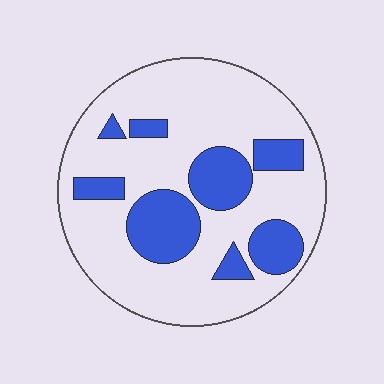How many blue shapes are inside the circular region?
8.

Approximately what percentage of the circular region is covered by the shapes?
Approximately 25%.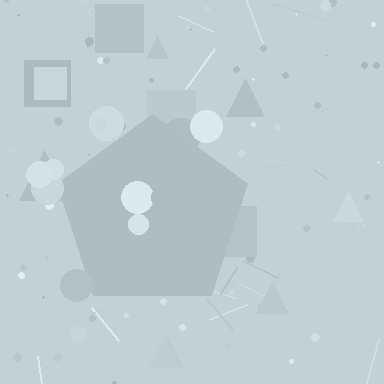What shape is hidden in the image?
A pentagon is hidden in the image.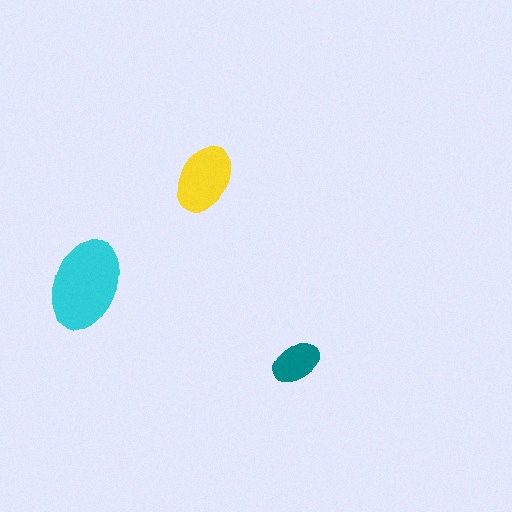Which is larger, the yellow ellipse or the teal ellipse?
The yellow one.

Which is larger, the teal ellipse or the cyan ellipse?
The cyan one.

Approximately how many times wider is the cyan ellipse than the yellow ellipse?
About 1.5 times wider.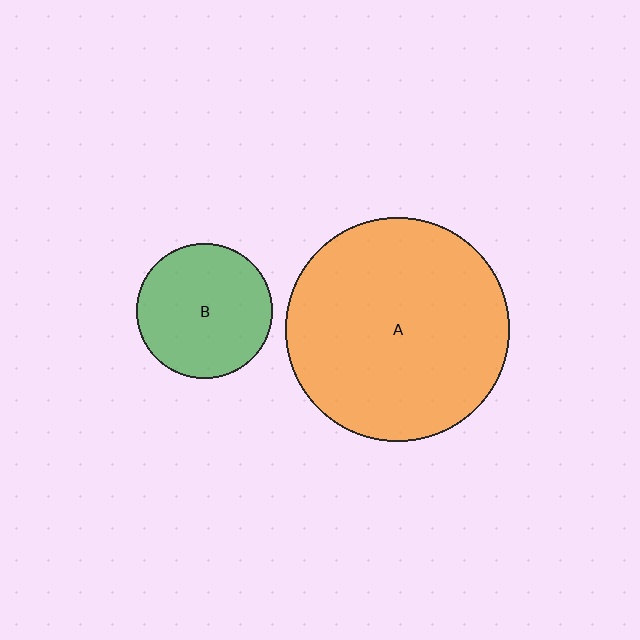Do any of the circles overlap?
No, none of the circles overlap.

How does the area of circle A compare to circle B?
Approximately 2.7 times.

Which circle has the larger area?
Circle A (orange).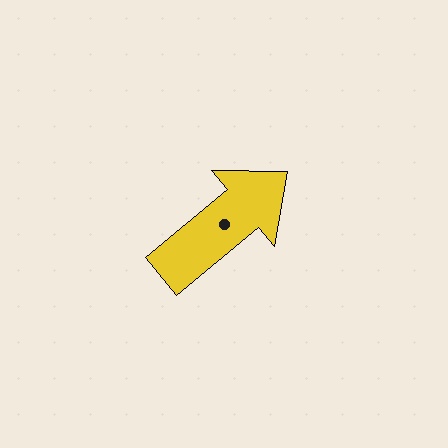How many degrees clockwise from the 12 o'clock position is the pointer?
Approximately 50 degrees.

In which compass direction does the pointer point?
Northeast.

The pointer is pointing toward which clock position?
Roughly 2 o'clock.